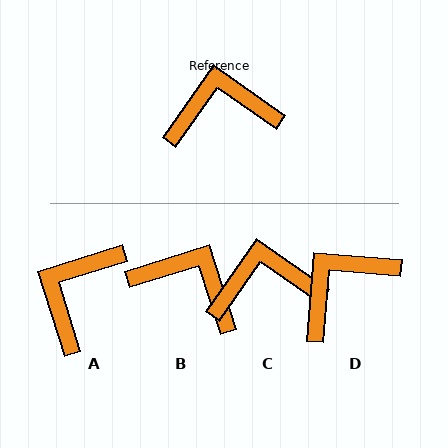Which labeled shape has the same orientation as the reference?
C.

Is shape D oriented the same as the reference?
No, it is off by about 31 degrees.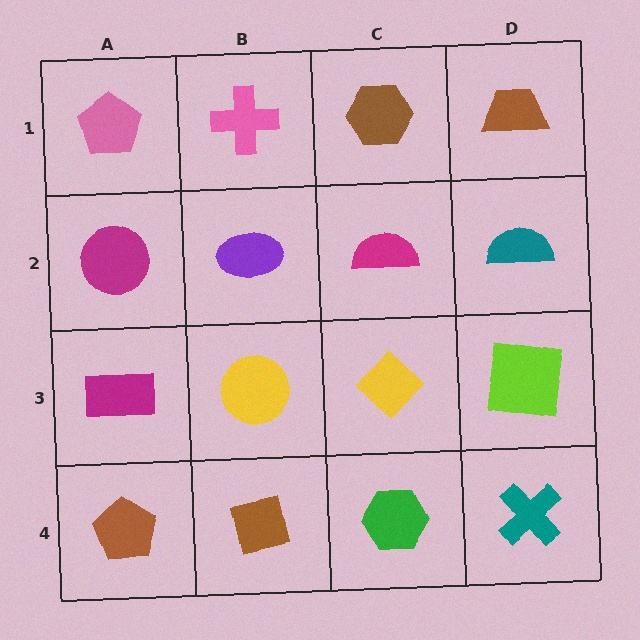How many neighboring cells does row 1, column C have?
3.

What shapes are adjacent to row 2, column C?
A brown hexagon (row 1, column C), a yellow diamond (row 3, column C), a purple ellipse (row 2, column B), a teal semicircle (row 2, column D).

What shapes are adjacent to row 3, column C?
A magenta semicircle (row 2, column C), a green hexagon (row 4, column C), a yellow circle (row 3, column B), a lime square (row 3, column D).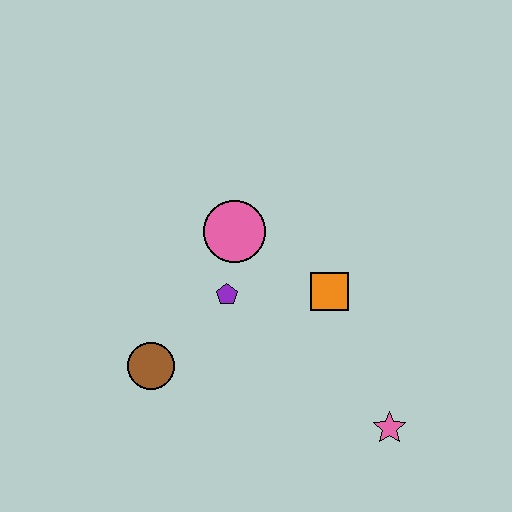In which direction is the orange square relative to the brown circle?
The orange square is to the right of the brown circle.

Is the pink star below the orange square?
Yes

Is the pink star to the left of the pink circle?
No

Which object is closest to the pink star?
The orange square is closest to the pink star.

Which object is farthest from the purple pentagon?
The pink star is farthest from the purple pentagon.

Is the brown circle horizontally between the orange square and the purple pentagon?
No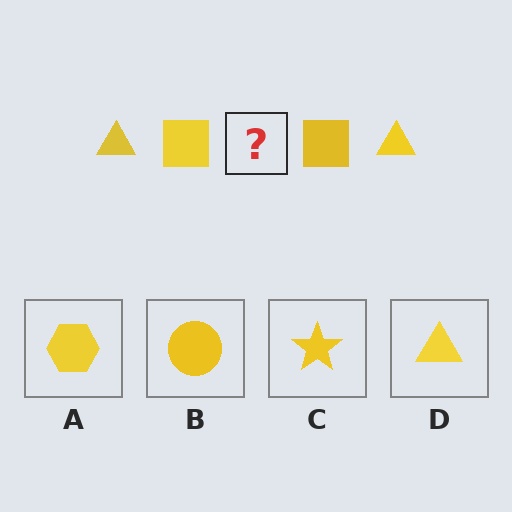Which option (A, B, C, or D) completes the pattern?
D.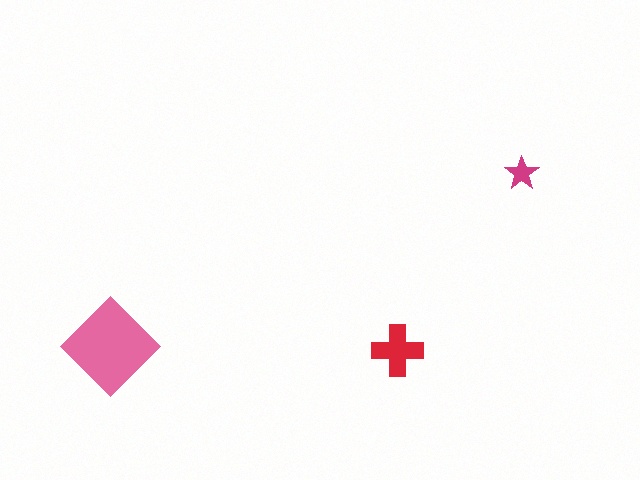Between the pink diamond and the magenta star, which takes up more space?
The pink diamond.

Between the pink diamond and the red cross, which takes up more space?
The pink diamond.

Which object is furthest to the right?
The magenta star is rightmost.